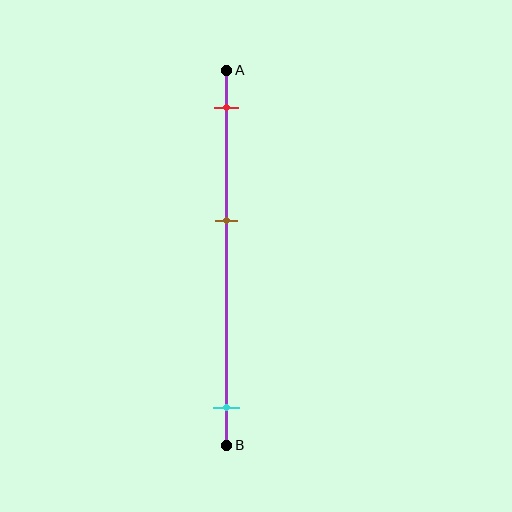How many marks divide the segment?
There are 3 marks dividing the segment.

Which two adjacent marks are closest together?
The red and brown marks are the closest adjacent pair.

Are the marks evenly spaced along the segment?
No, the marks are not evenly spaced.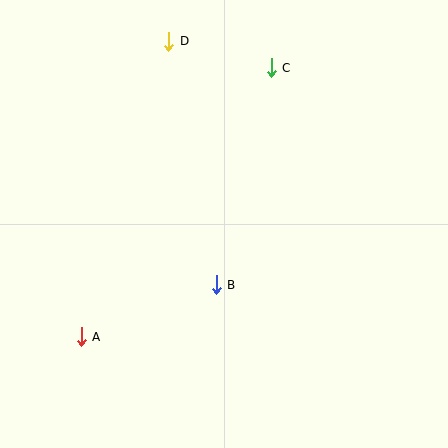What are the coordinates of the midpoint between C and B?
The midpoint between C and B is at (244, 176).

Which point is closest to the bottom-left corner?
Point A is closest to the bottom-left corner.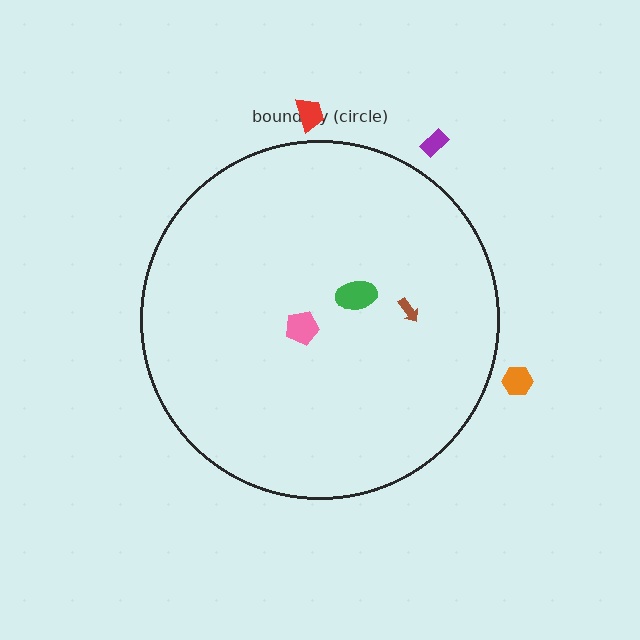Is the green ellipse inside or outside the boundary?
Inside.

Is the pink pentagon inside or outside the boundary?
Inside.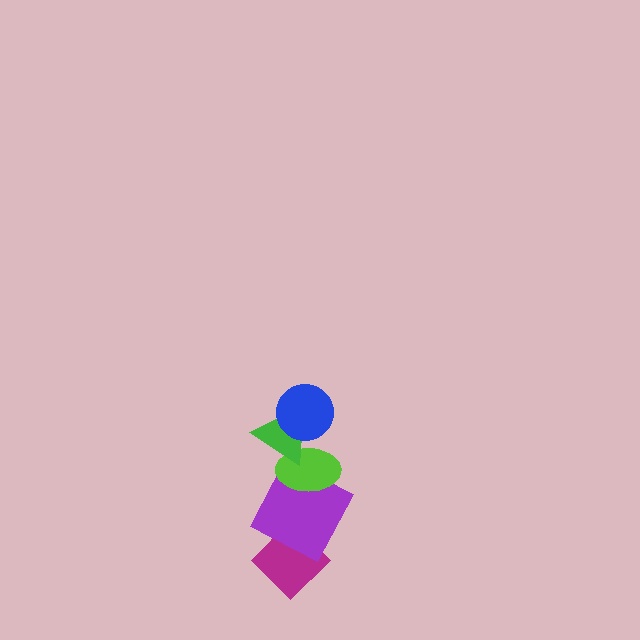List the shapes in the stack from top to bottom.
From top to bottom: the blue circle, the green triangle, the lime ellipse, the purple square, the magenta diamond.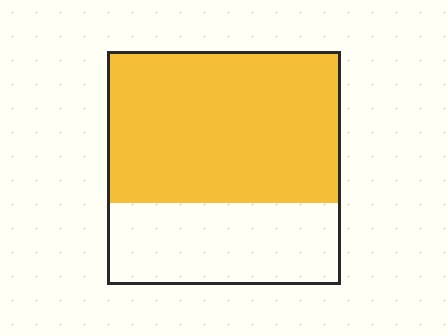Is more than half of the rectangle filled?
Yes.